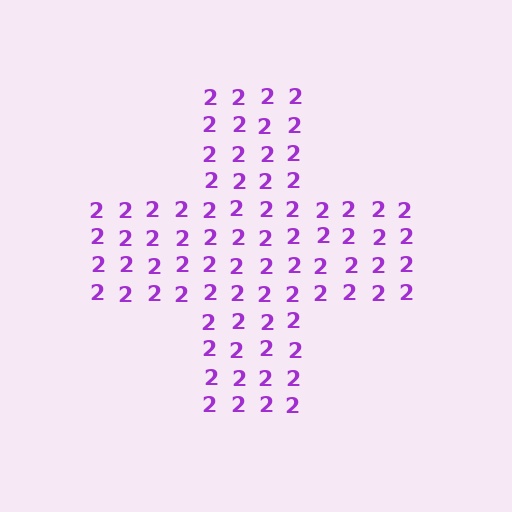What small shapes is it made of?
It is made of small digit 2's.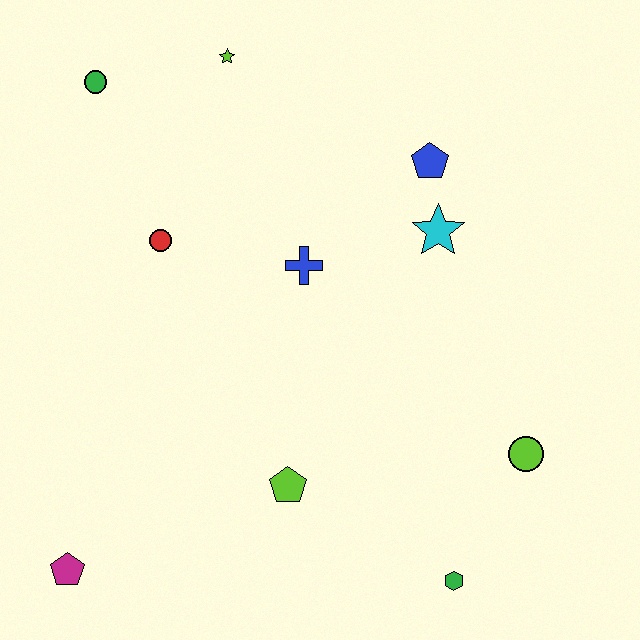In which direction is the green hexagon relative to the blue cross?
The green hexagon is below the blue cross.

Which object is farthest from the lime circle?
The green circle is farthest from the lime circle.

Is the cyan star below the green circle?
Yes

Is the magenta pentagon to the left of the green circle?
Yes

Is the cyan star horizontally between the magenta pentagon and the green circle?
No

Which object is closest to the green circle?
The lime star is closest to the green circle.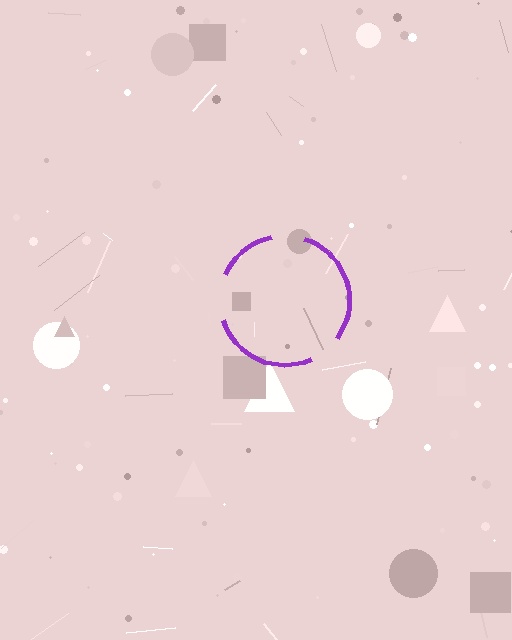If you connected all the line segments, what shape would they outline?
They would outline a circle.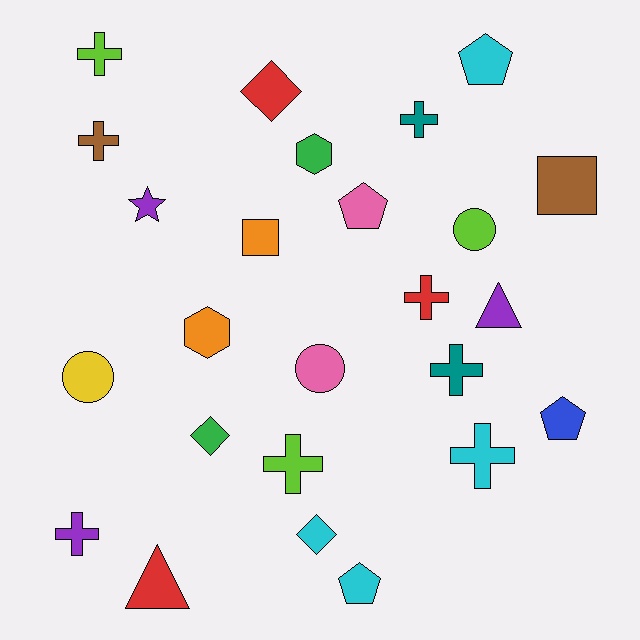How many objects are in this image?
There are 25 objects.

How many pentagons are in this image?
There are 4 pentagons.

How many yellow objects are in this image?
There is 1 yellow object.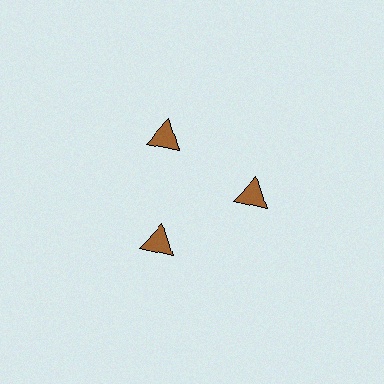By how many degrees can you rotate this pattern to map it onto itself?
The pattern maps onto itself every 120 degrees of rotation.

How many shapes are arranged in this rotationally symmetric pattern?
There are 3 shapes, arranged in 3 groups of 1.